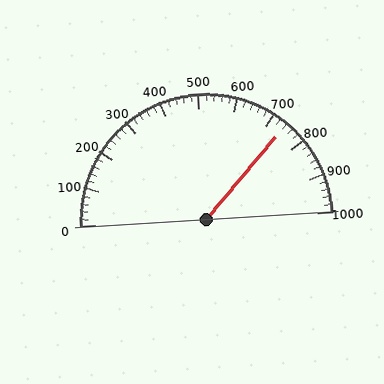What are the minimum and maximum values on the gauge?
The gauge ranges from 0 to 1000.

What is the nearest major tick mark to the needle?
The nearest major tick mark is 700.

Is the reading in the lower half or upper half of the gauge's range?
The reading is in the upper half of the range (0 to 1000).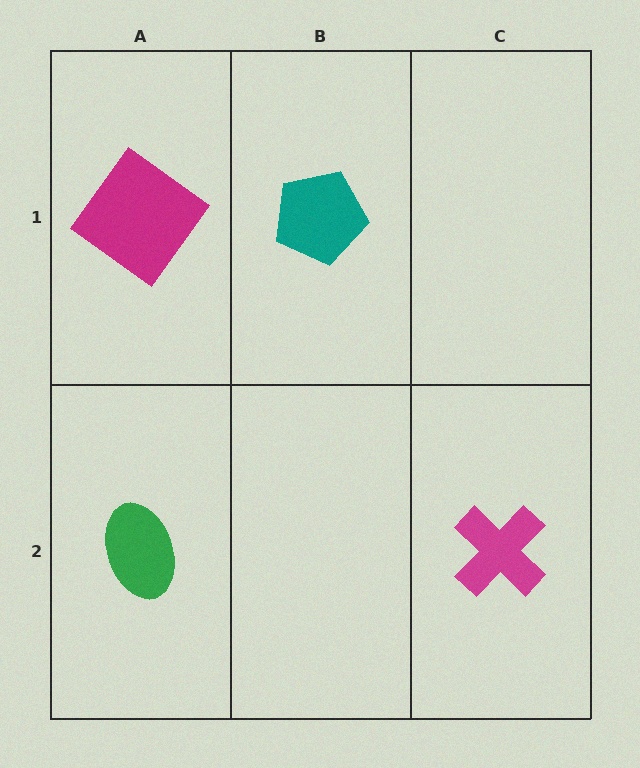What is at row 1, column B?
A teal pentagon.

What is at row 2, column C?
A magenta cross.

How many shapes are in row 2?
2 shapes.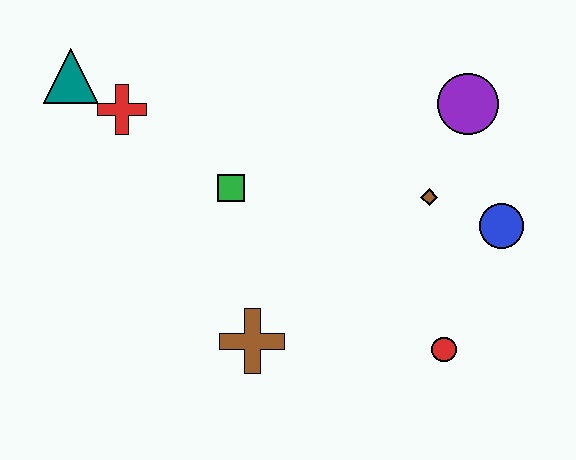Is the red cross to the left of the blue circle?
Yes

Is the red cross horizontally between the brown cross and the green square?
No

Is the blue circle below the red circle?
No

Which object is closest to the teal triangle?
The red cross is closest to the teal triangle.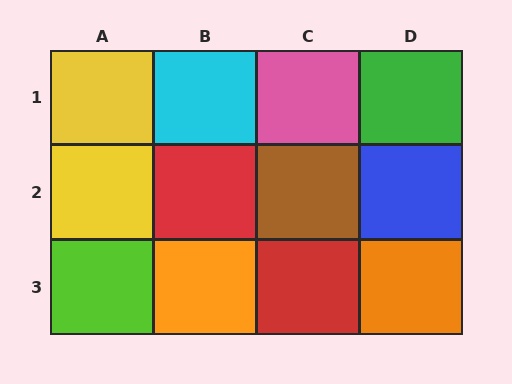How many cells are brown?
1 cell is brown.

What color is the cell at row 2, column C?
Brown.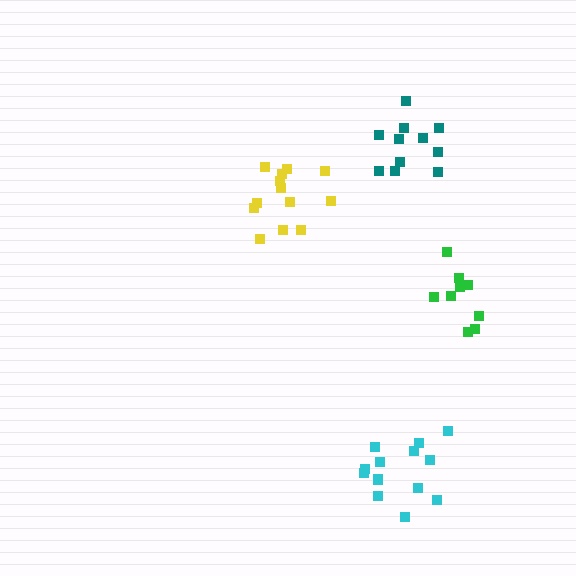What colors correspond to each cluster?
The clusters are colored: green, yellow, cyan, teal.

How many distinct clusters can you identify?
There are 4 distinct clusters.